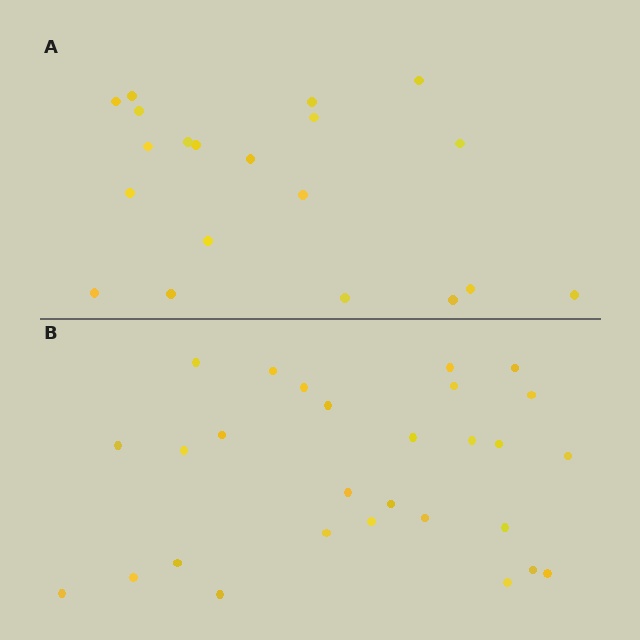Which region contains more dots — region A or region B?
Region B (the bottom region) has more dots.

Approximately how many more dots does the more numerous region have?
Region B has roughly 8 or so more dots than region A.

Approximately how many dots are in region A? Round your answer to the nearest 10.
About 20 dots.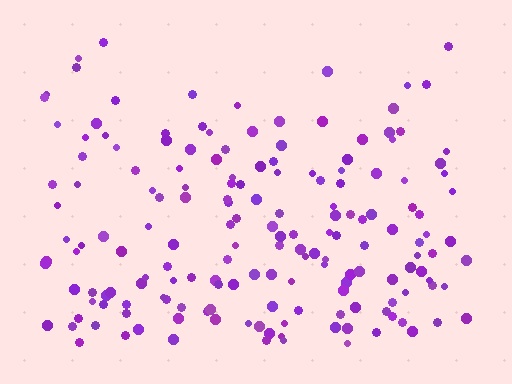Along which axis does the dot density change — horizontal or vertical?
Vertical.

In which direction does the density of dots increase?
From top to bottom, with the bottom side densest.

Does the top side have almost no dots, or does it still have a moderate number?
Still a moderate number, just noticeably fewer than the bottom.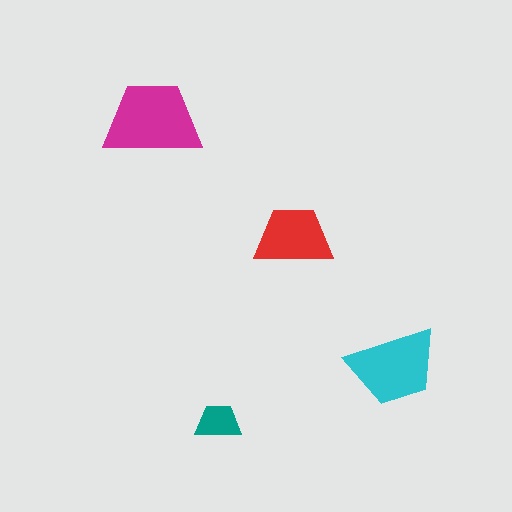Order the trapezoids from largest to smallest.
the magenta one, the cyan one, the red one, the teal one.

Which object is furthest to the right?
The cyan trapezoid is rightmost.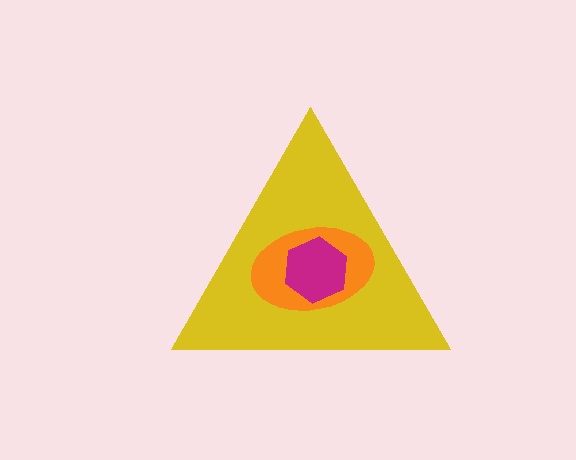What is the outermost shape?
The yellow triangle.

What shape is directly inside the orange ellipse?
The magenta hexagon.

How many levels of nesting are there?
3.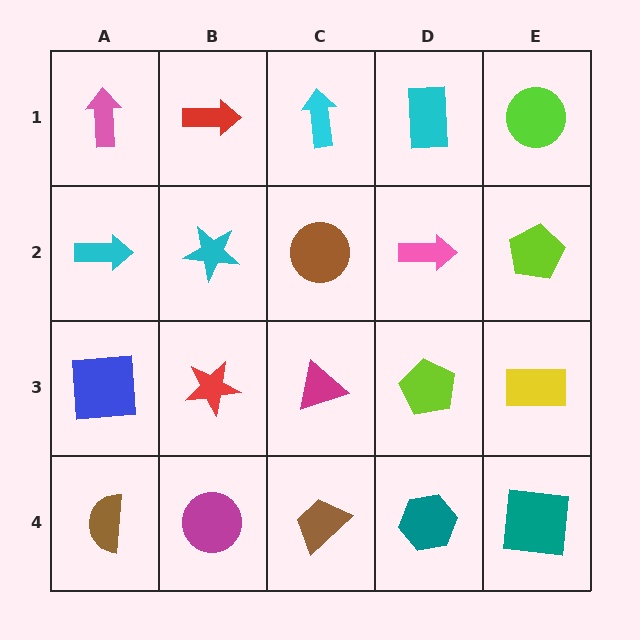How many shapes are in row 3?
5 shapes.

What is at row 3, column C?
A magenta triangle.